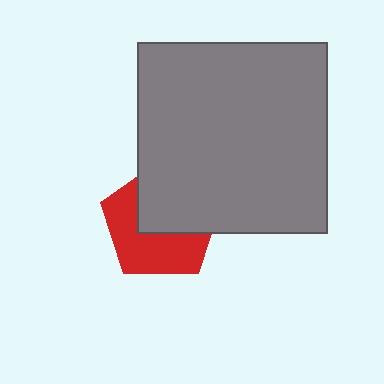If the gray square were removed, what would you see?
You would see the complete red pentagon.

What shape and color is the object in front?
The object in front is a gray square.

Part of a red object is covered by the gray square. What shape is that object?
It is a pentagon.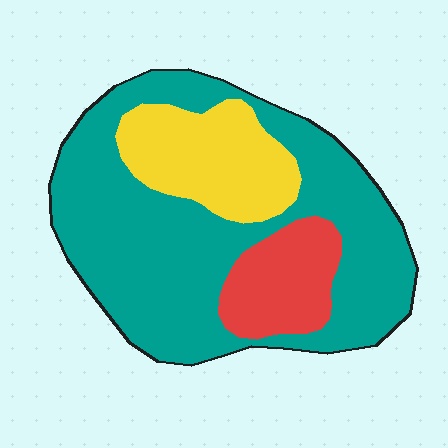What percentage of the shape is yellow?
Yellow covers about 20% of the shape.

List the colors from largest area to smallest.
From largest to smallest: teal, yellow, red.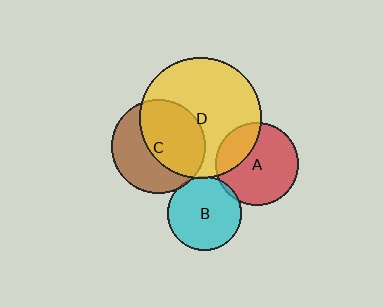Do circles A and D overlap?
Yes.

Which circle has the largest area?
Circle D (yellow).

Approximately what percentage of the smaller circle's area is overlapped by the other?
Approximately 25%.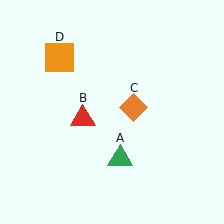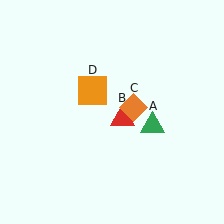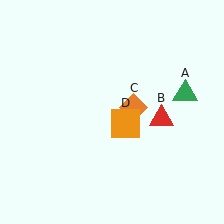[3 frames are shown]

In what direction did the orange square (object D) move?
The orange square (object D) moved down and to the right.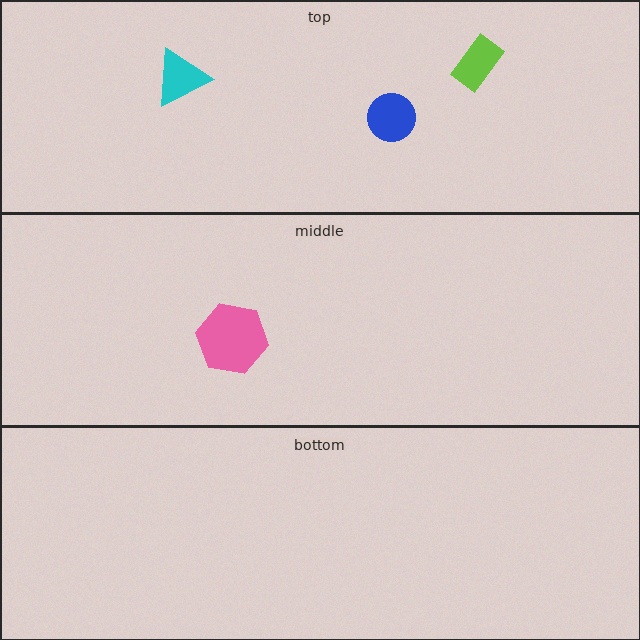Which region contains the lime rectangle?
The top region.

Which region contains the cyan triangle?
The top region.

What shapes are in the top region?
The blue circle, the lime rectangle, the cyan triangle.